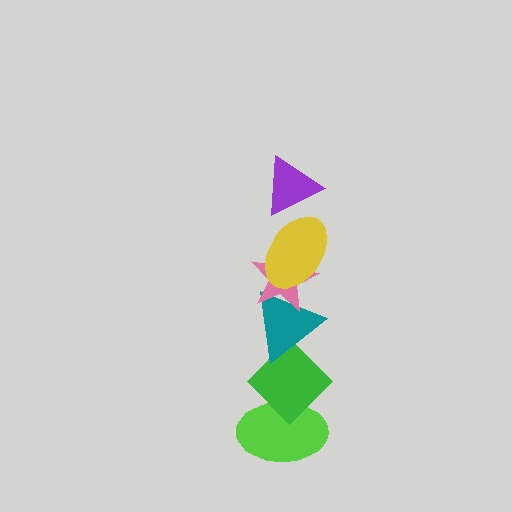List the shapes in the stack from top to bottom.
From top to bottom: the purple triangle, the yellow ellipse, the pink star, the teal triangle, the green diamond, the lime ellipse.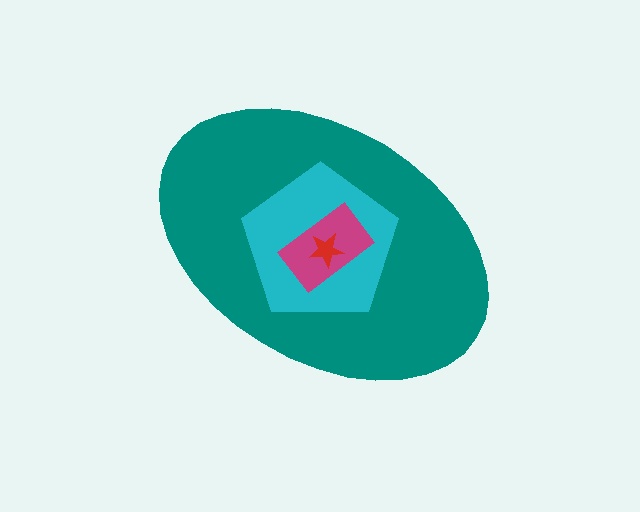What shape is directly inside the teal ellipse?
The cyan pentagon.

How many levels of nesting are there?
4.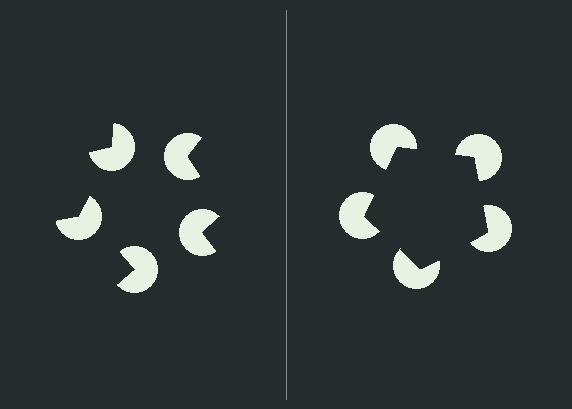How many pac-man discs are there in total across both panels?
10 — 5 on each side.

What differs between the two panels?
The pac-man discs are positioned identically on both sides; only the wedge orientations differ. On the right they align to a pentagon; on the left they are misaligned.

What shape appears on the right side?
An illusory pentagon.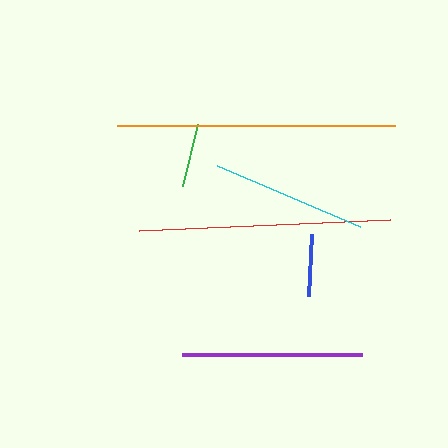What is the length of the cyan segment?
The cyan segment is approximately 155 pixels long.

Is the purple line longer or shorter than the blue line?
The purple line is longer than the blue line.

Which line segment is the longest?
The orange line is the longest at approximately 278 pixels.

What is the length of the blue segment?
The blue segment is approximately 62 pixels long.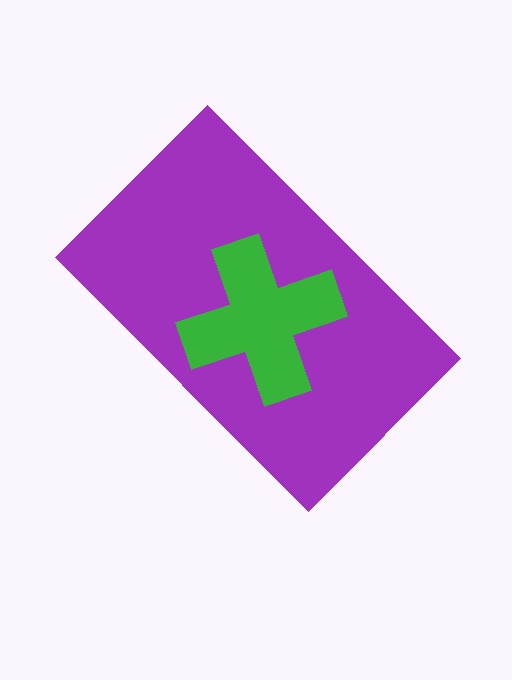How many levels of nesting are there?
2.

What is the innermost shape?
The green cross.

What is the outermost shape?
The purple rectangle.